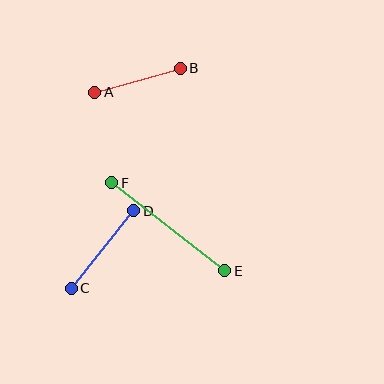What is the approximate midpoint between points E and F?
The midpoint is at approximately (168, 227) pixels.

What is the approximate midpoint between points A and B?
The midpoint is at approximately (137, 80) pixels.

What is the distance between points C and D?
The distance is approximately 100 pixels.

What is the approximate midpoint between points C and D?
The midpoint is at approximately (103, 250) pixels.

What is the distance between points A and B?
The distance is approximately 89 pixels.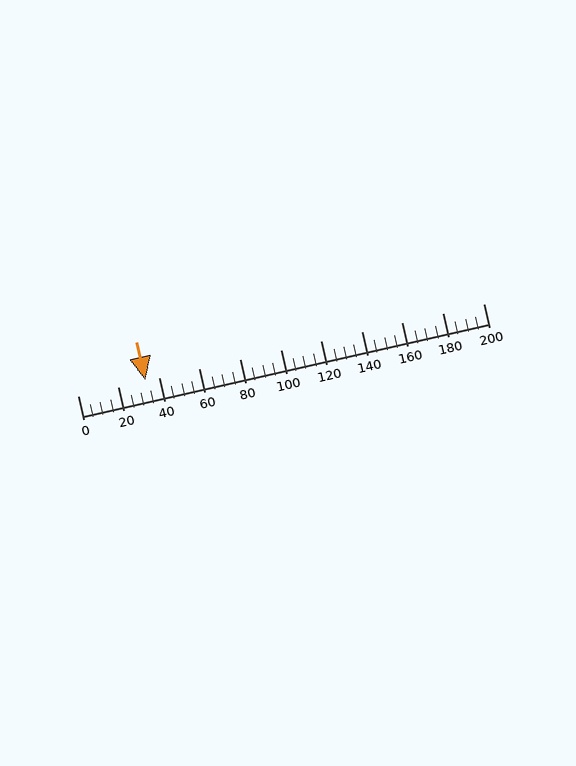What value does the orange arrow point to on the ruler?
The orange arrow points to approximately 34.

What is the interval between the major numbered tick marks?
The major tick marks are spaced 20 units apart.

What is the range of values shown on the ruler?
The ruler shows values from 0 to 200.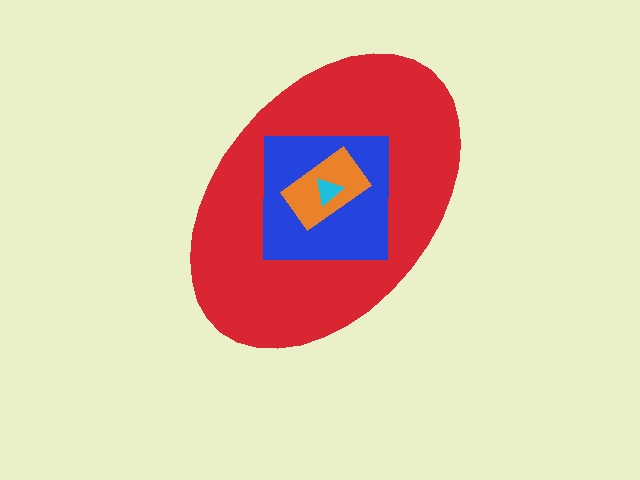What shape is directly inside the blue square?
The orange rectangle.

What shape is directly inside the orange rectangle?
The cyan triangle.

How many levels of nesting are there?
4.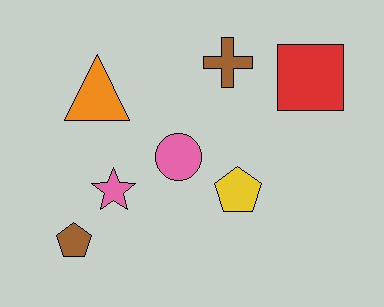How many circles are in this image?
There is 1 circle.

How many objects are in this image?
There are 7 objects.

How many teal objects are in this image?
There are no teal objects.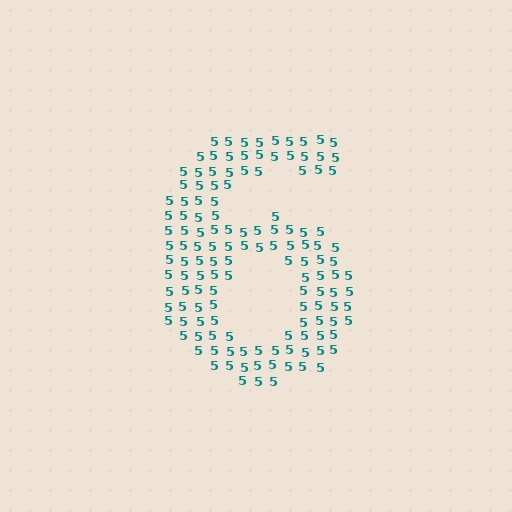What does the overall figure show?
The overall figure shows the digit 6.